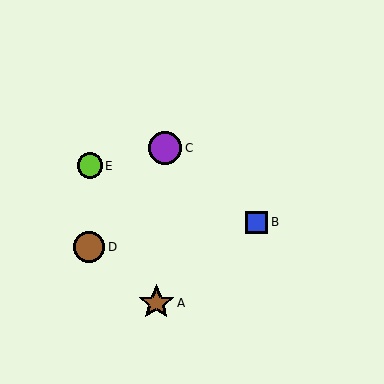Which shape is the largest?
The brown star (labeled A) is the largest.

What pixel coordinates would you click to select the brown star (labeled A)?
Click at (156, 303) to select the brown star A.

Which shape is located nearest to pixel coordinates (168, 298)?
The brown star (labeled A) at (156, 303) is nearest to that location.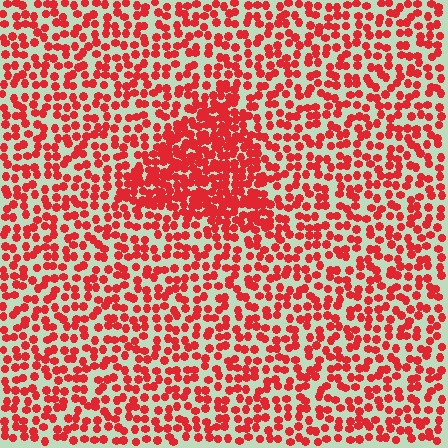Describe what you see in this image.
The image contains small red elements arranged at two different densities. A triangle-shaped region is visible where the elements are more densely packed than the surrounding area.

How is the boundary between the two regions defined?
The boundary is defined by a change in element density (approximately 1.9x ratio). All elements are the same color, size, and shape.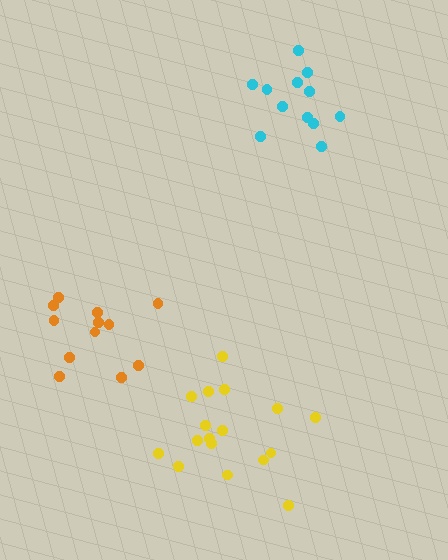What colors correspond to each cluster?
The clusters are colored: cyan, orange, yellow.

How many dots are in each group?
Group 1: 12 dots, Group 2: 12 dots, Group 3: 17 dots (41 total).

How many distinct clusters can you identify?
There are 3 distinct clusters.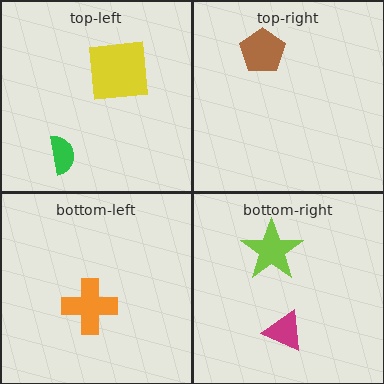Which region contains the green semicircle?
The top-left region.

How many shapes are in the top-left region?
2.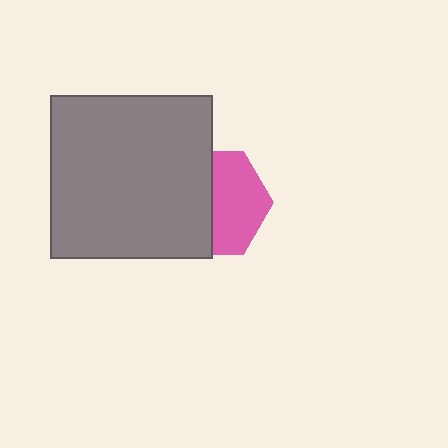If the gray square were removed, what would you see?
You would see the complete pink hexagon.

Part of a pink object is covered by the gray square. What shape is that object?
It is a hexagon.